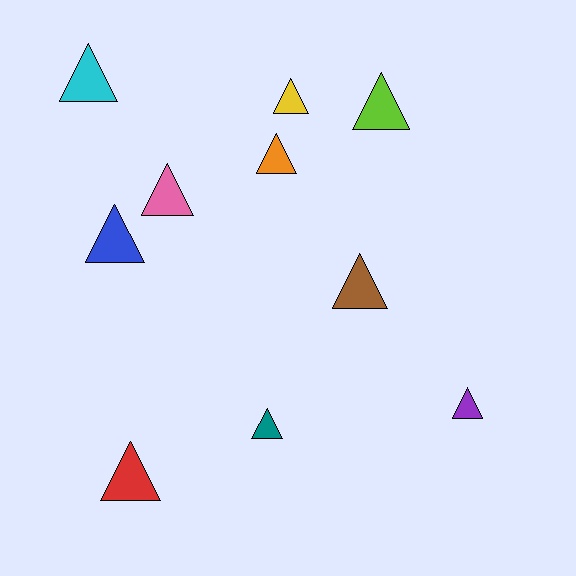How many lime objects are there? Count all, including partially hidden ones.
There is 1 lime object.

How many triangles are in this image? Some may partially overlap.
There are 10 triangles.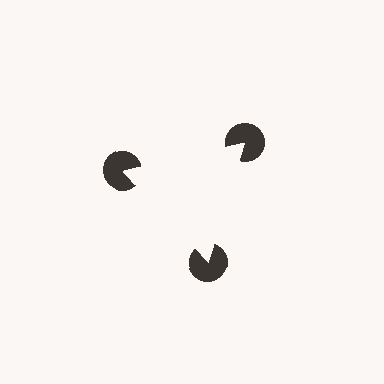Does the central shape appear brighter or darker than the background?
It typically appears slightly brighter than the background, even though no actual brightness change is drawn.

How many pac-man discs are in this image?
There are 3 — one at each vertex of the illusory triangle.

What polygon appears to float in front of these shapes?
An illusory triangle — its edges are inferred from the aligned wedge cuts in the pac-man discs, not physically drawn.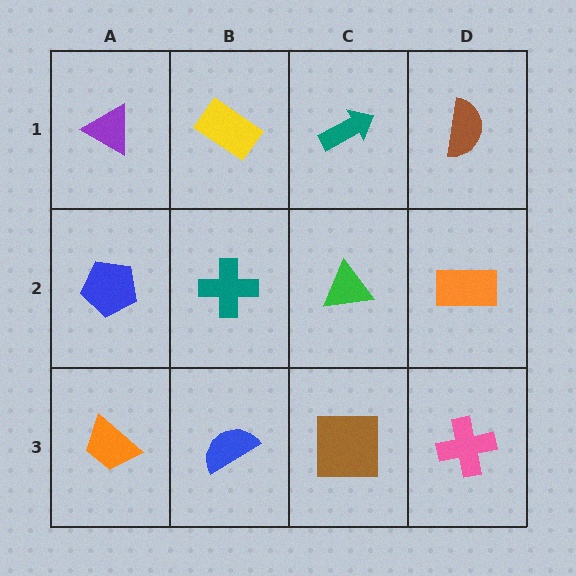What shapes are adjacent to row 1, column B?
A teal cross (row 2, column B), a purple triangle (row 1, column A), a teal arrow (row 1, column C).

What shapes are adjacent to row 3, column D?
An orange rectangle (row 2, column D), a brown square (row 3, column C).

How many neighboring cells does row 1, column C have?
3.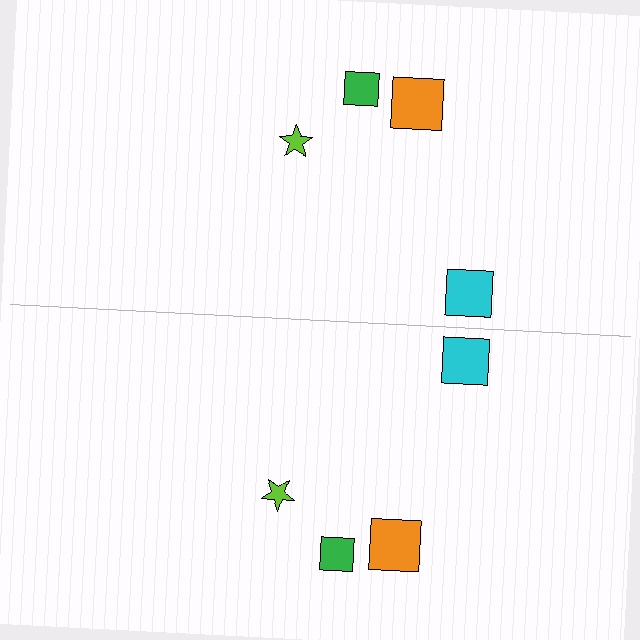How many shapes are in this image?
There are 8 shapes in this image.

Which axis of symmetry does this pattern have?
The pattern has a horizontal axis of symmetry running through the center of the image.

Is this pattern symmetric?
Yes, this pattern has bilateral (reflection) symmetry.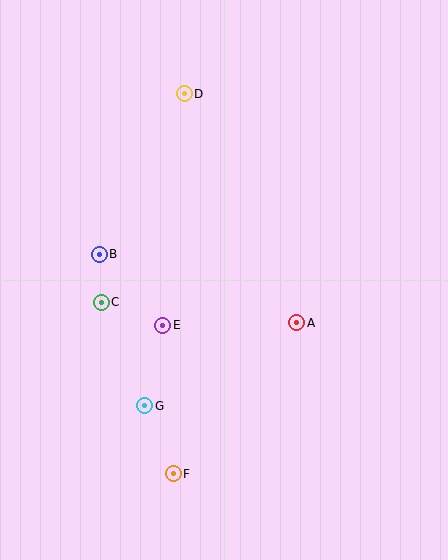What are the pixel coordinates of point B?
Point B is at (99, 254).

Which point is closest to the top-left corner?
Point D is closest to the top-left corner.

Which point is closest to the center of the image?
Point E at (163, 325) is closest to the center.